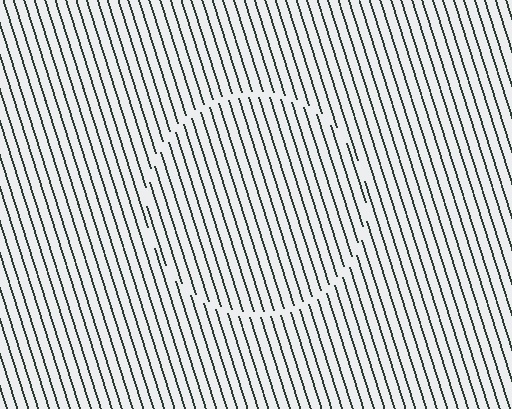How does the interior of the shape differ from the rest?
The interior of the shape contains the same grating, shifted by half a period — the contour is defined by the phase discontinuity where line-ends from the inner and outer gratings abut.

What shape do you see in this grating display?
An illusory circle. The interior of the shape contains the same grating, shifted by half a period — the contour is defined by the phase discontinuity where line-ends from the inner and outer gratings abut.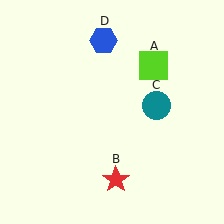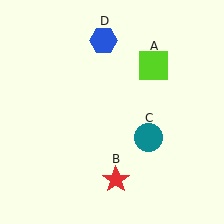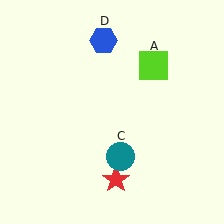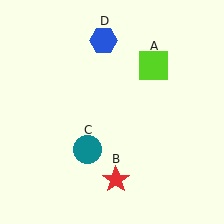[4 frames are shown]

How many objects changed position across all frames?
1 object changed position: teal circle (object C).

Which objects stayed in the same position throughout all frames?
Lime square (object A) and red star (object B) and blue hexagon (object D) remained stationary.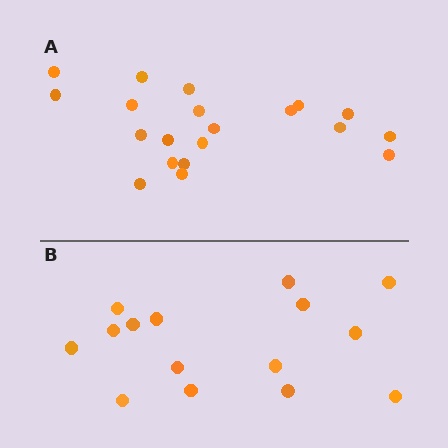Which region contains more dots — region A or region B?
Region A (the top region) has more dots.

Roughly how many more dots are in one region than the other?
Region A has about 5 more dots than region B.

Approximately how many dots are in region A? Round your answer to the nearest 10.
About 20 dots.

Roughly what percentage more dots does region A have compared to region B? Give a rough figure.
About 35% more.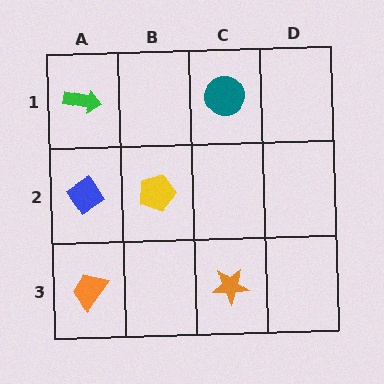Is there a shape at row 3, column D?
No, that cell is empty.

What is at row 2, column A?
A blue diamond.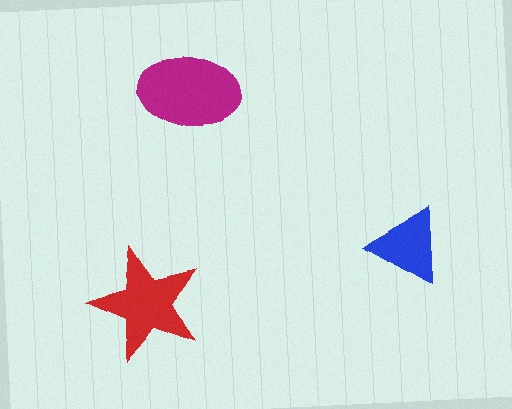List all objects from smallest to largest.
The blue triangle, the red star, the magenta ellipse.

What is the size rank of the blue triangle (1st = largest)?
3rd.